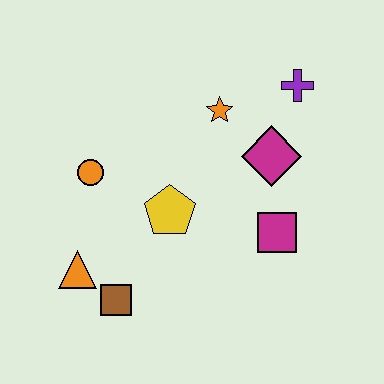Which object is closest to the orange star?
The magenta diamond is closest to the orange star.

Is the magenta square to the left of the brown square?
No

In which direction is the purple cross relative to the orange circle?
The purple cross is to the right of the orange circle.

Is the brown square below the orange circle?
Yes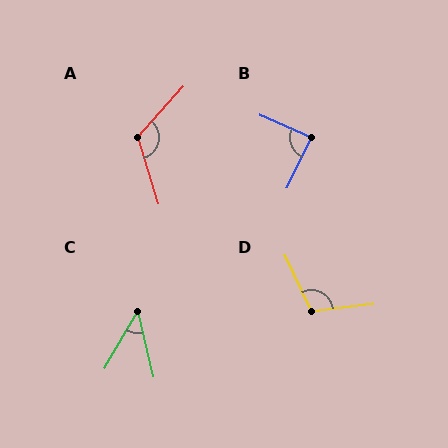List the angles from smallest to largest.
C (43°), B (88°), D (108°), A (121°).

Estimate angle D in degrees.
Approximately 108 degrees.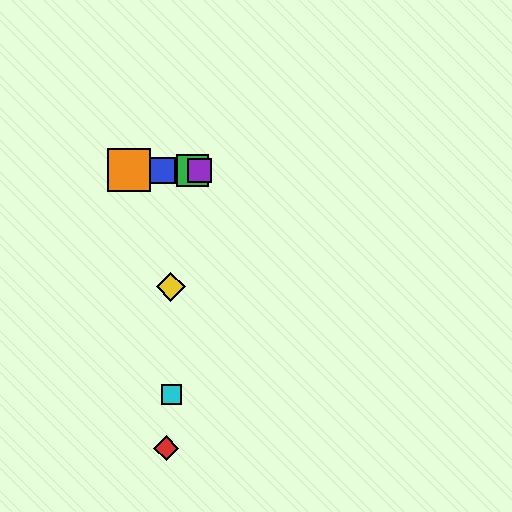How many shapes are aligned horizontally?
4 shapes (the blue square, the green square, the purple square, the orange square) are aligned horizontally.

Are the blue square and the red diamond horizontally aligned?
No, the blue square is at y≈170 and the red diamond is at y≈448.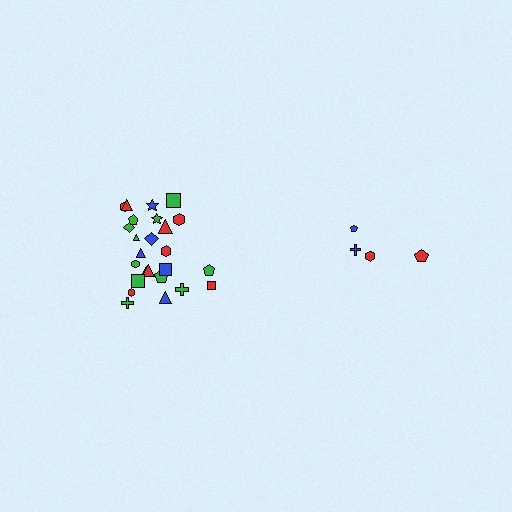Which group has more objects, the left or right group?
The left group.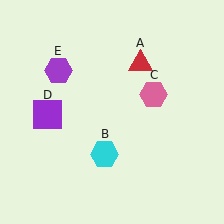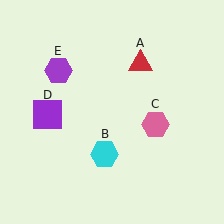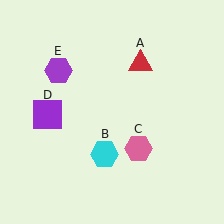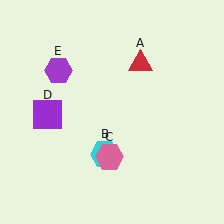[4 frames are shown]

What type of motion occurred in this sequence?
The pink hexagon (object C) rotated clockwise around the center of the scene.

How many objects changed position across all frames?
1 object changed position: pink hexagon (object C).